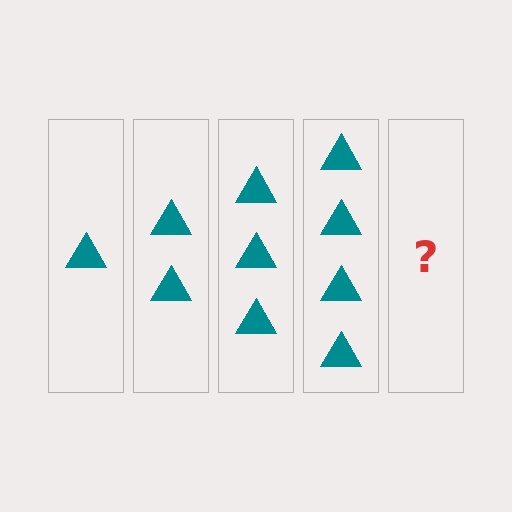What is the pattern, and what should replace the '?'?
The pattern is that each step adds one more triangle. The '?' should be 5 triangles.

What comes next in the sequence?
The next element should be 5 triangles.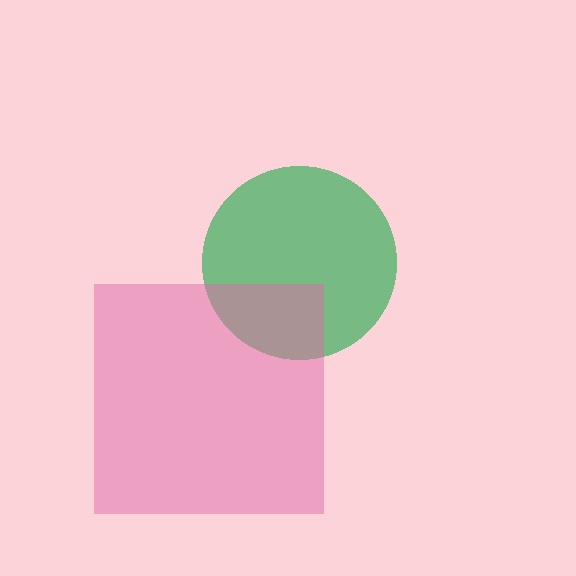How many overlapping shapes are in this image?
There are 2 overlapping shapes in the image.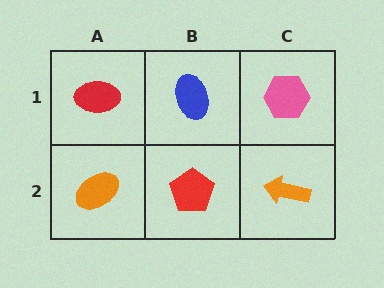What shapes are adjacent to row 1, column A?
An orange ellipse (row 2, column A), a blue ellipse (row 1, column B).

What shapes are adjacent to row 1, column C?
An orange arrow (row 2, column C), a blue ellipse (row 1, column B).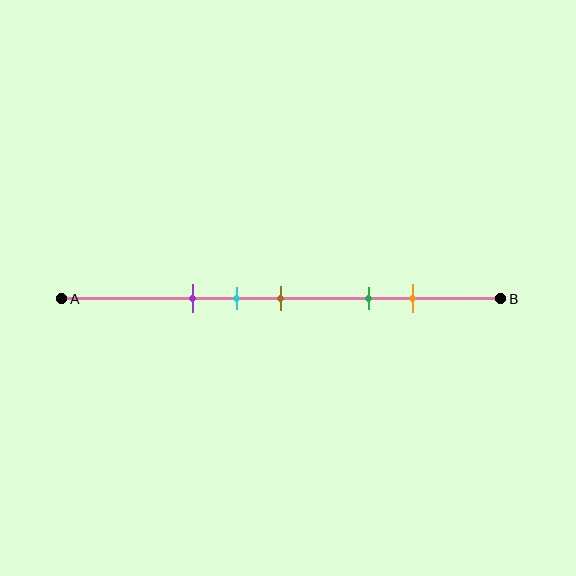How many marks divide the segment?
There are 5 marks dividing the segment.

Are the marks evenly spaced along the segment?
No, the marks are not evenly spaced.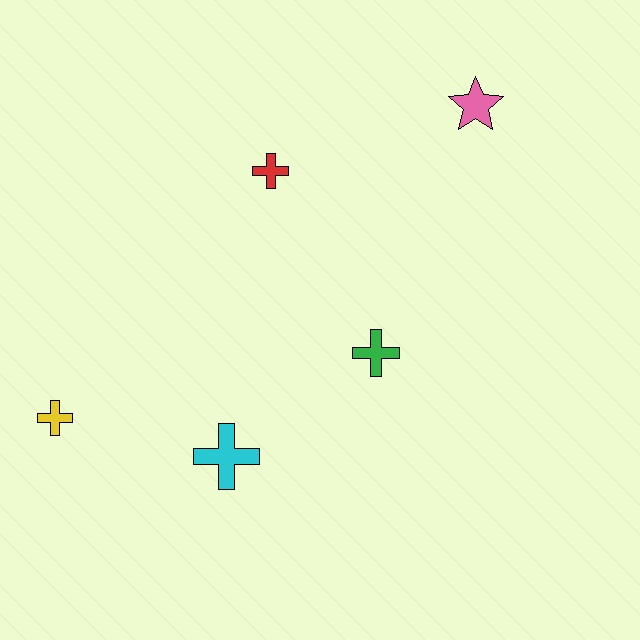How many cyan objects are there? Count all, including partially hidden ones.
There is 1 cyan object.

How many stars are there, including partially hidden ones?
There is 1 star.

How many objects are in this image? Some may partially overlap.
There are 5 objects.